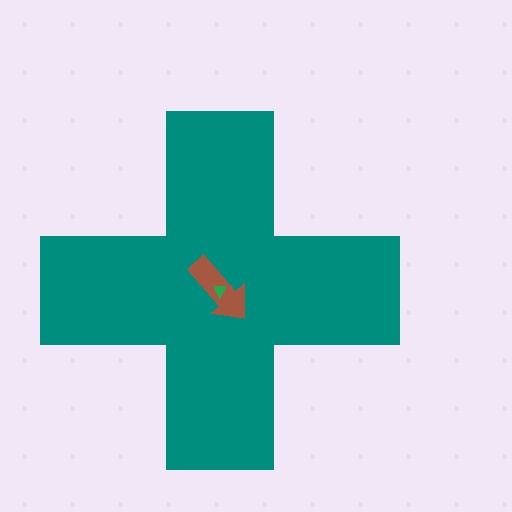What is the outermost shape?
The teal cross.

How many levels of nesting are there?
3.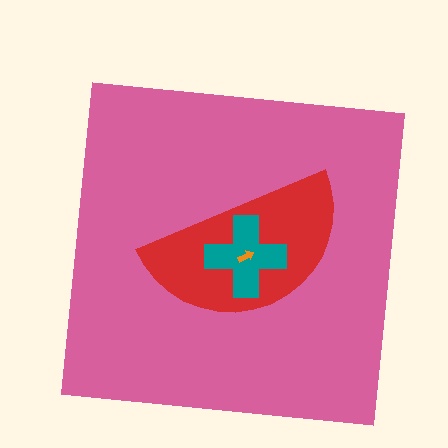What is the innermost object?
The orange arrow.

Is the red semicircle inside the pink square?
Yes.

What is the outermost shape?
The pink square.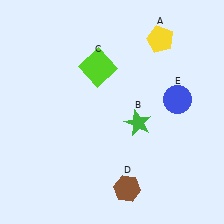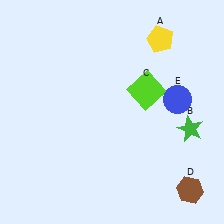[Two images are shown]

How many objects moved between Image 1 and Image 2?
3 objects moved between the two images.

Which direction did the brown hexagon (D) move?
The brown hexagon (D) moved right.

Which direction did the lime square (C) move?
The lime square (C) moved right.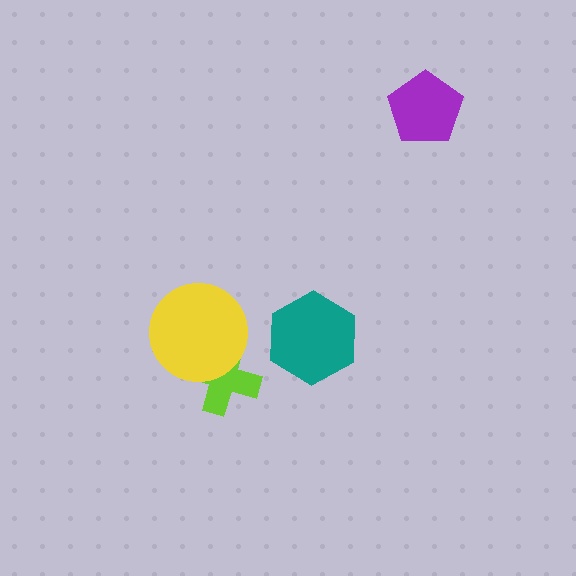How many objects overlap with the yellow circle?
1 object overlaps with the yellow circle.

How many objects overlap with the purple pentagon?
0 objects overlap with the purple pentagon.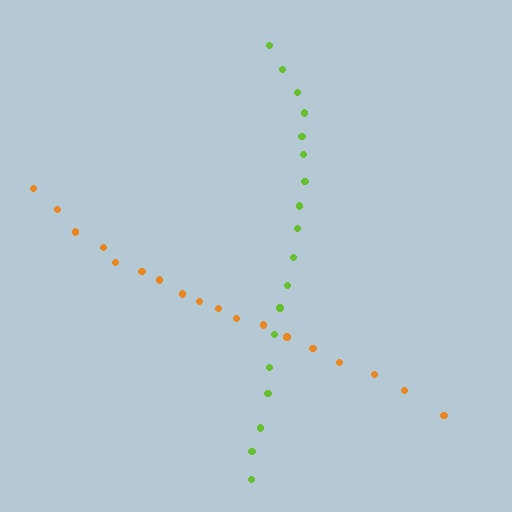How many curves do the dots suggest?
There are 2 distinct paths.